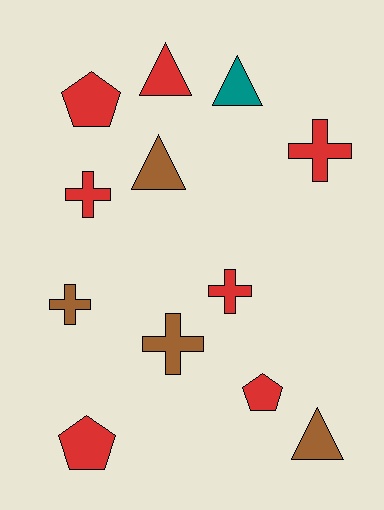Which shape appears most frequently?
Cross, with 5 objects.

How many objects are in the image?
There are 12 objects.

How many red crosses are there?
There are 3 red crosses.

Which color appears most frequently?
Red, with 7 objects.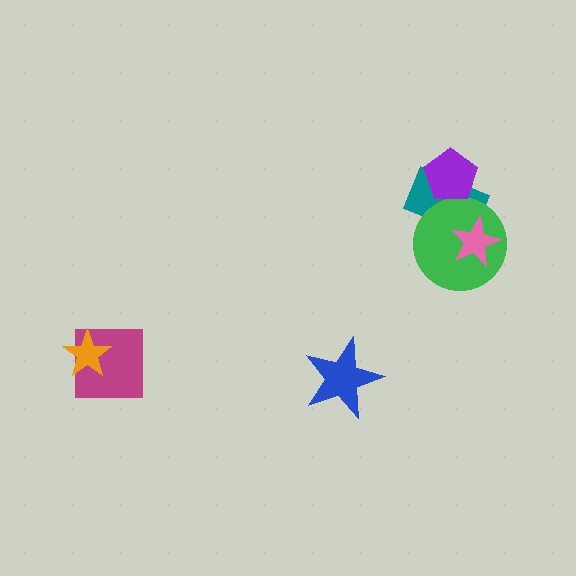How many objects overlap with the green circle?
2 objects overlap with the green circle.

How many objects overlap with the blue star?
0 objects overlap with the blue star.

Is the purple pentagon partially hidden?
No, no other shape covers it.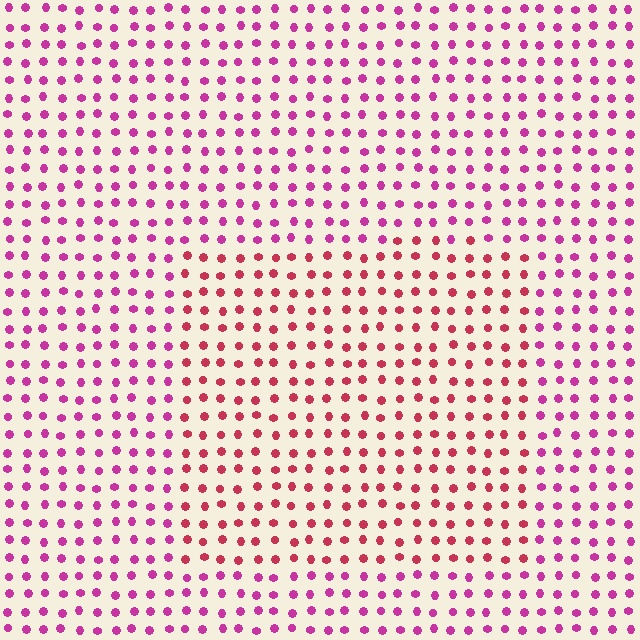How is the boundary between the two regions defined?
The boundary is defined purely by a slight shift in hue (about 31 degrees). Spacing, size, and orientation are identical on both sides.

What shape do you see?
I see a rectangle.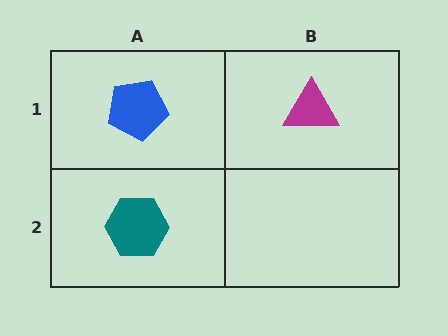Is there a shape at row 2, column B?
No, that cell is empty.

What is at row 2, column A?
A teal hexagon.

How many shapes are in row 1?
2 shapes.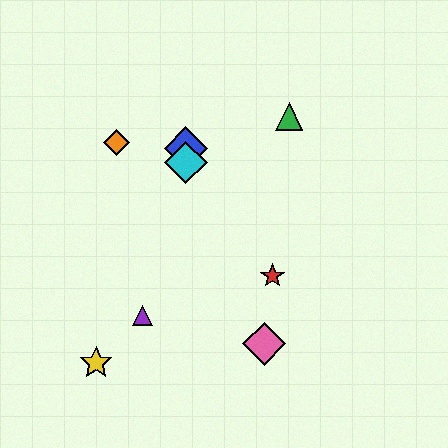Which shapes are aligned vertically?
The blue diamond, the cyan diamond are aligned vertically.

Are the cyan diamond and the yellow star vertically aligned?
No, the cyan diamond is at x≈186 and the yellow star is at x≈96.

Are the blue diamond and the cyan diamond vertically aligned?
Yes, both are at x≈186.